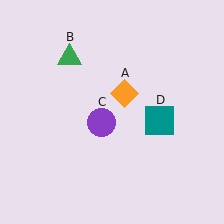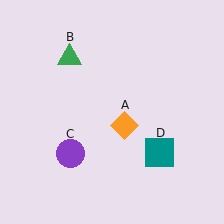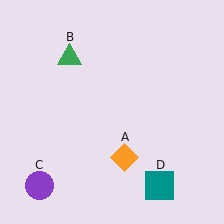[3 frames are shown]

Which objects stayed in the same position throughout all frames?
Green triangle (object B) remained stationary.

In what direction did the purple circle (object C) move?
The purple circle (object C) moved down and to the left.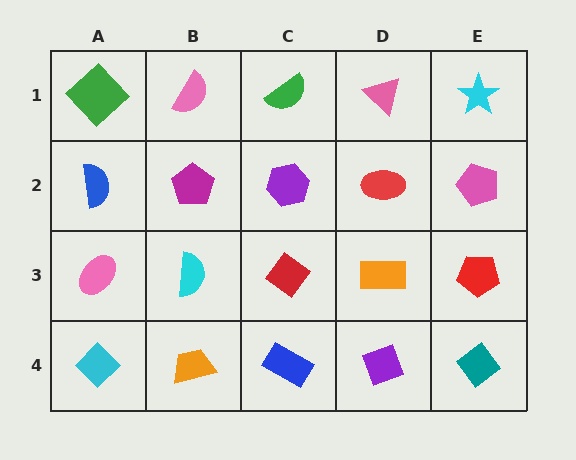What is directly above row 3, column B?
A magenta pentagon.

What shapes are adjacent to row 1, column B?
A magenta pentagon (row 2, column B), a green diamond (row 1, column A), a green semicircle (row 1, column C).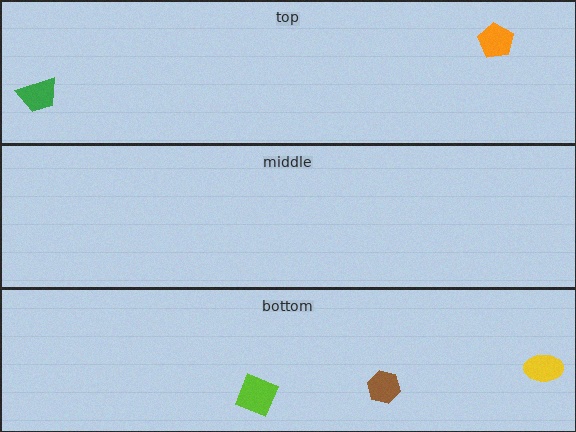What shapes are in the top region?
The orange pentagon, the green trapezoid.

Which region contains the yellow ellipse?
The bottom region.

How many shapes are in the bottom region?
3.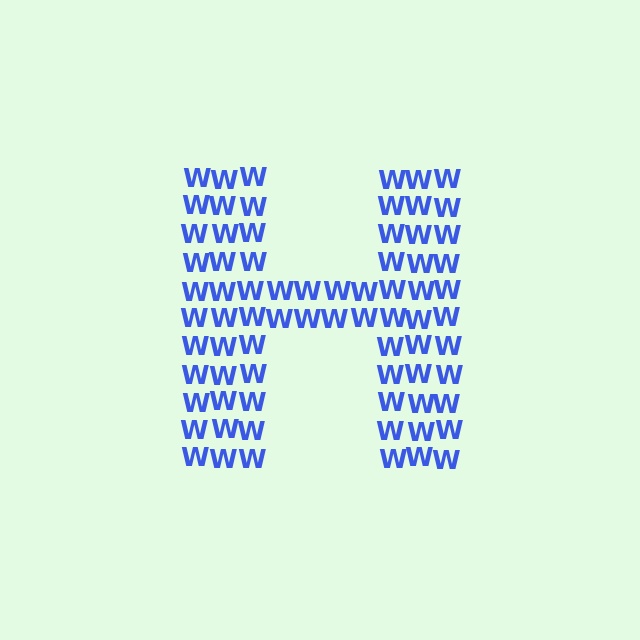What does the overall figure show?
The overall figure shows the letter H.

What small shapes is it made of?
It is made of small letter W's.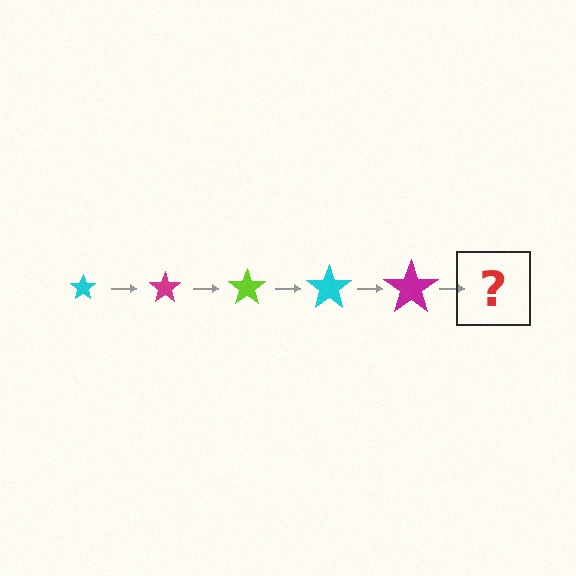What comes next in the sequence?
The next element should be a lime star, larger than the previous one.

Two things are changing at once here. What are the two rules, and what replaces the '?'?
The two rules are that the star grows larger each step and the color cycles through cyan, magenta, and lime. The '?' should be a lime star, larger than the previous one.